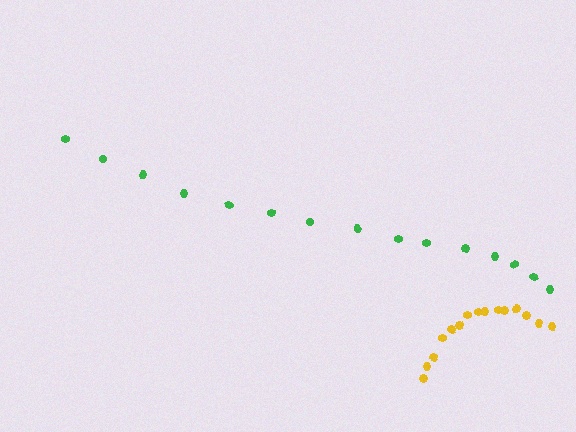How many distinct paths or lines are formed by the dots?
There are 2 distinct paths.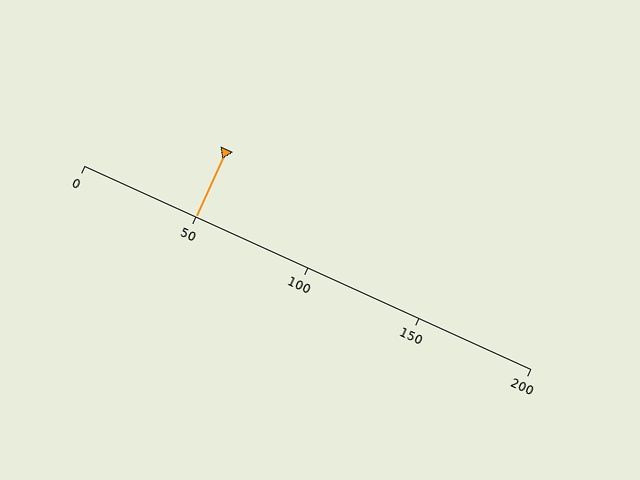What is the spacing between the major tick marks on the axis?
The major ticks are spaced 50 apart.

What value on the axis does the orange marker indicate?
The marker indicates approximately 50.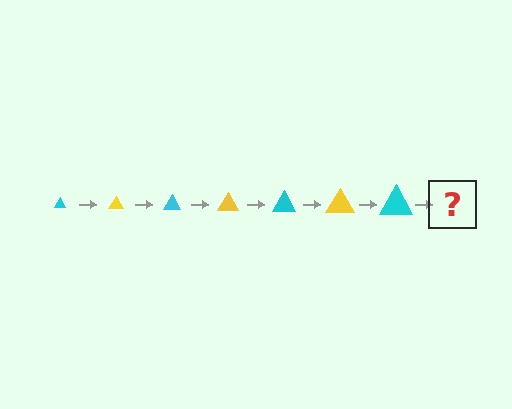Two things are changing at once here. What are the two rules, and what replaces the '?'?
The two rules are that the triangle grows larger each step and the color cycles through cyan and yellow. The '?' should be a yellow triangle, larger than the previous one.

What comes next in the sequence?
The next element should be a yellow triangle, larger than the previous one.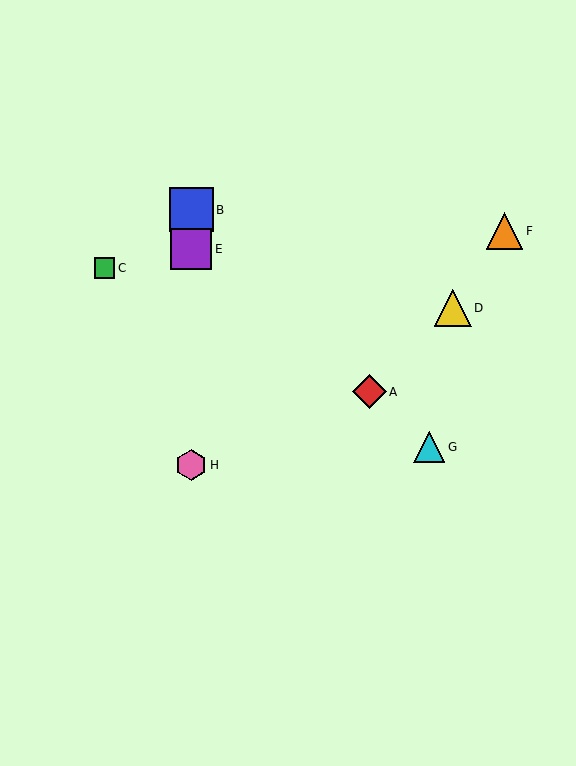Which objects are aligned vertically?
Objects B, E, H are aligned vertically.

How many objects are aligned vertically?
3 objects (B, E, H) are aligned vertically.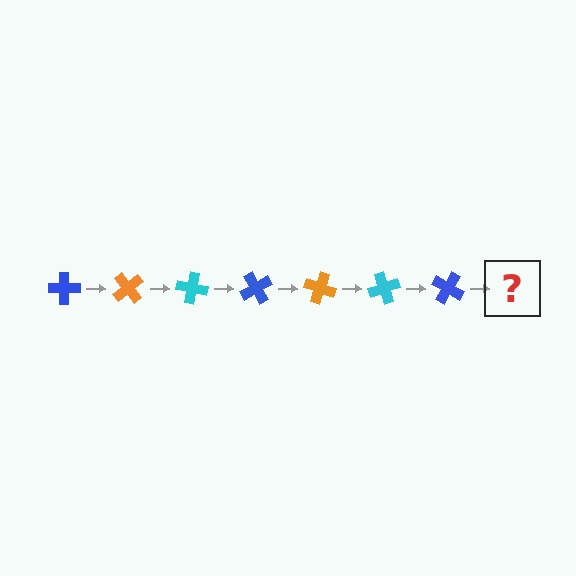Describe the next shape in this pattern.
It should be an orange cross, rotated 350 degrees from the start.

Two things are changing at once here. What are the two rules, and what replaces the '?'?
The two rules are that it rotates 50 degrees each step and the color cycles through blue, orange, and cyan. The '?' should be an orange cross, rotated 350 degrees from the start.